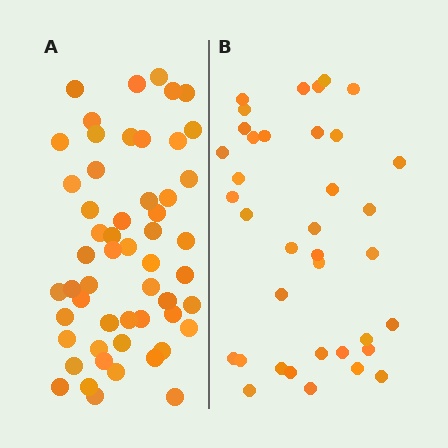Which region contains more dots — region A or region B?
Region A (the left region) has more dots.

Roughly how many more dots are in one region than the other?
Region A has approximately 15 more dots than region B.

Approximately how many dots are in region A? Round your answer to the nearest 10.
About 50 dots. (The exact count is 54, which rounds to 50.)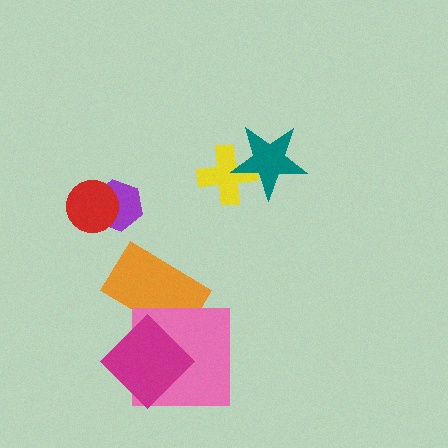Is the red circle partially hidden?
No, no other shape covers it.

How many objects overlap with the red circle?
1 object overlaps with the red circle.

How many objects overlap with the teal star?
1 object overlaps with the teal star.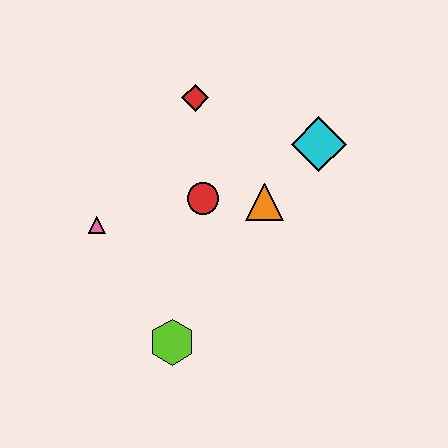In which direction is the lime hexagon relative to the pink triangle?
The lime hexagon is below the pink triangle.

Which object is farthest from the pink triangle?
The cyan diamond is farthest from the pink triangle.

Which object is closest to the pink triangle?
The red circle is closest to the pink triangle.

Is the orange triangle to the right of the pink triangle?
Yes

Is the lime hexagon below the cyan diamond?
Yes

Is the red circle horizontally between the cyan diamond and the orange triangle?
No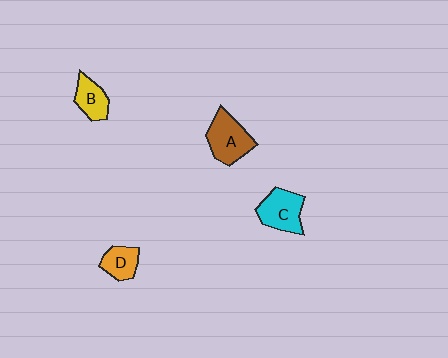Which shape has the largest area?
Shape A (brown).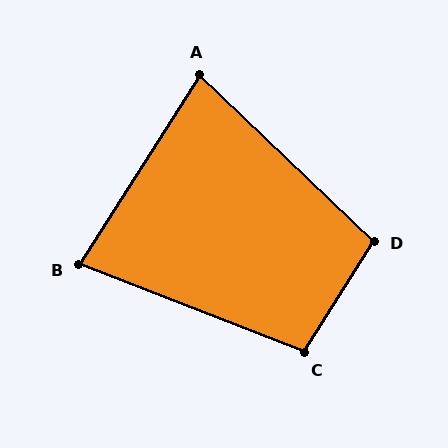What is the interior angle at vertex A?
Approximately 79 degrees (acute).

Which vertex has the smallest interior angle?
B, at approximately 78 degrees.